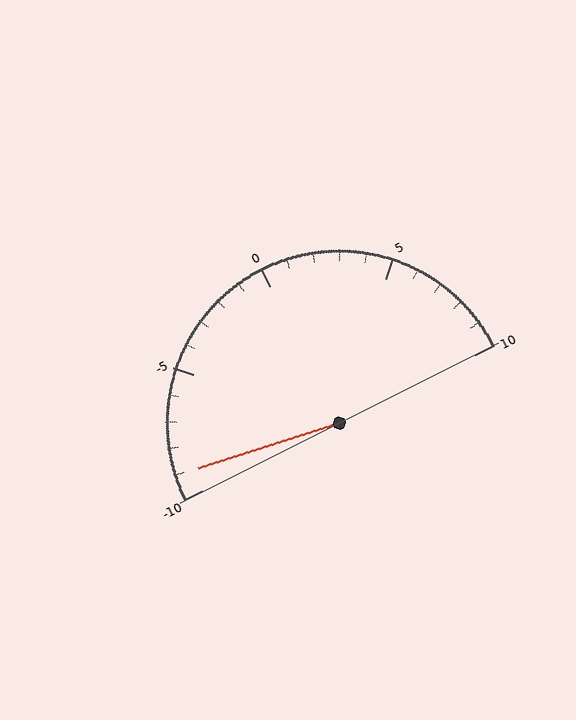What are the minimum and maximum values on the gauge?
The gauge ranges from -10 to 10.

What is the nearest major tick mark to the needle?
The nearest major tick mark is -10.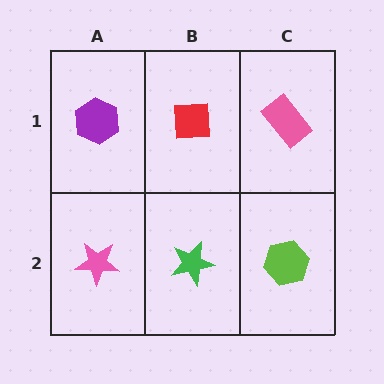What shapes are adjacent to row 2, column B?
A red square (row 1, column B), a pink star (row 2, column A), a lime hexagon (row 2, column C).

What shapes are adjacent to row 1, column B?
A green star (row 2, column B), a purple hexagon (row 1, column A), a pink rectangle (row 1, column C).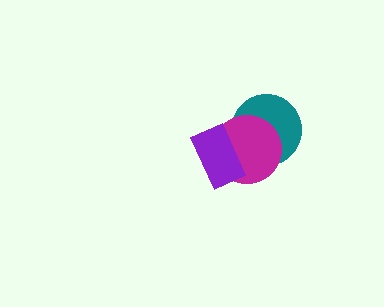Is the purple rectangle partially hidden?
No, no other shape covers it.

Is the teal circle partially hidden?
Yes, it is partially covered by another shape.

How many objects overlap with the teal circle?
2 objects overlap with the teal circle.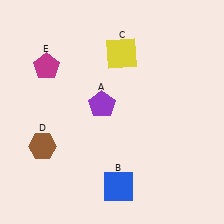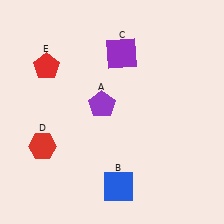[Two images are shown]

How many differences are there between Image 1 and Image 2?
There are 3 differences between the two images.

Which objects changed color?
C changed from yellow to purple. D changed from brown to red. E changed from magenta to red.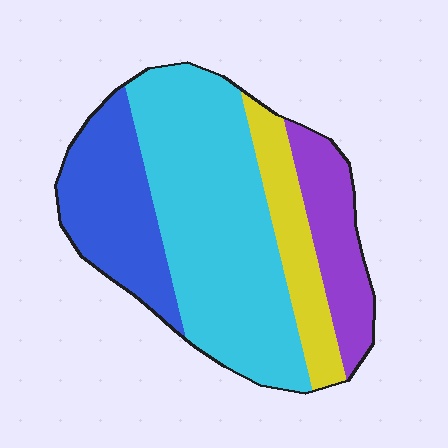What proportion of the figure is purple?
Purple takes up less than a sixth of the figure.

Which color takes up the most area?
Cyan, at roughly 50%.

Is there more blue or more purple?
Blue.